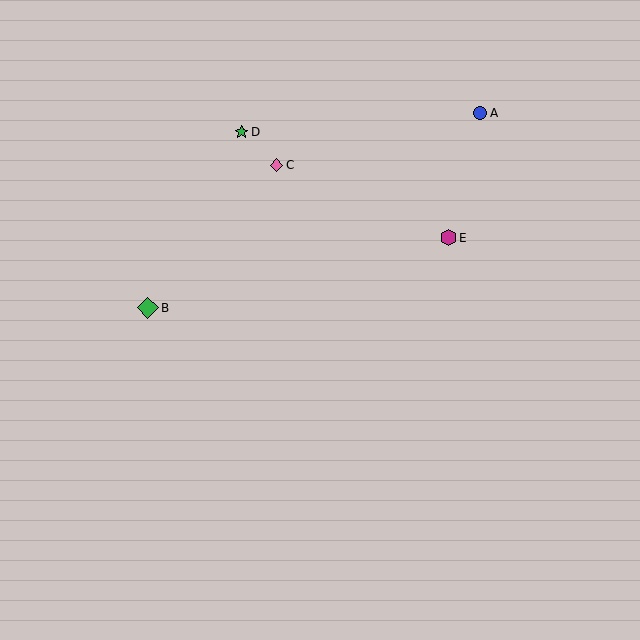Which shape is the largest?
The green diamond (labeled B) is the largest.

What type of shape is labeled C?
Shape C is a pink diamond.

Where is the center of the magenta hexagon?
The center of the magenta hexagon is at (448, 238).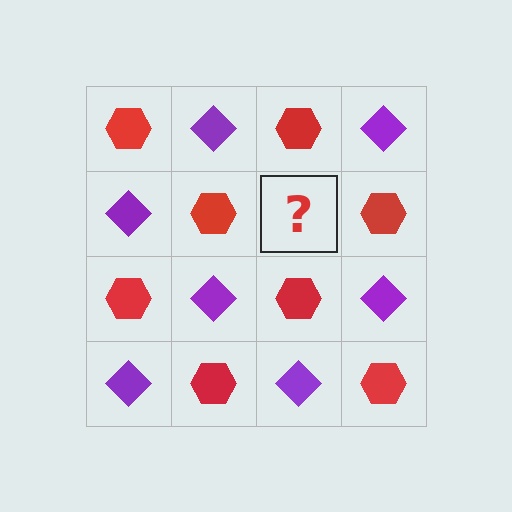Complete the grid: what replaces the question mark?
The question mark should be replaced with a purple diamond.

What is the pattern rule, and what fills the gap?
The rule is that it alternates red hexagon and purple diamond in a checkerboard pattern. The gap should be filled with a purple diamond.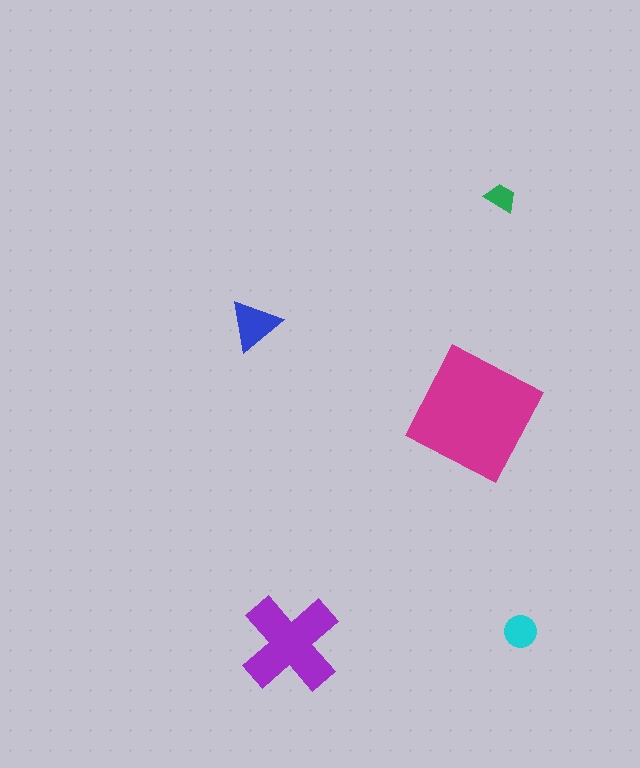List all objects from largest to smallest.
The magenta square, the purple cross, the blue triangle, the cyan circle, the green trapezoid.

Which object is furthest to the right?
The cyan circle is rightmost.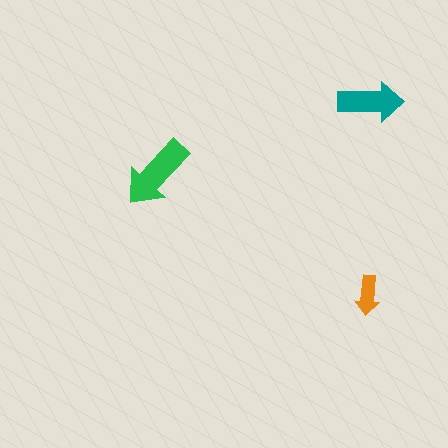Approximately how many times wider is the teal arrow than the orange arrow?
About 1.5 times wider.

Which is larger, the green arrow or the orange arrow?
The green one.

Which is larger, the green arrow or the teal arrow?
The green one.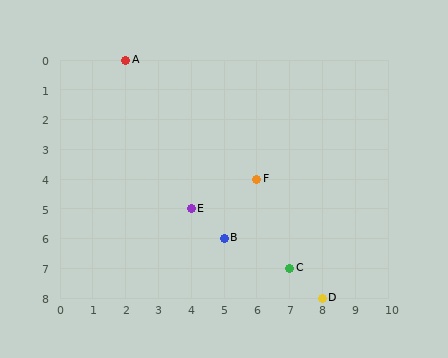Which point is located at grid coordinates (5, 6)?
Point B is at (5, 6).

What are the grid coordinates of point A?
Point A is at grid coordinates (2, 0).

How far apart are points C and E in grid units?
Points C and E are 3 columns and 2 rows apart (about 3.6 grid units diagonally).